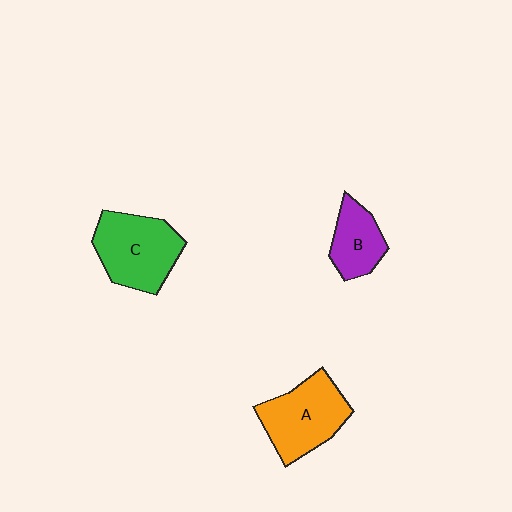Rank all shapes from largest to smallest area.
From largest to smallest: C (green), A (orange), B (purple).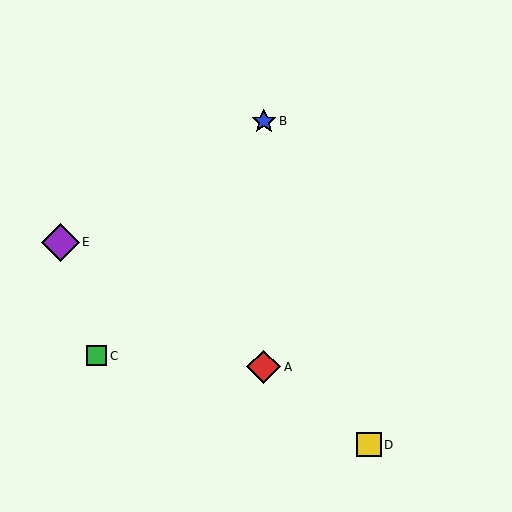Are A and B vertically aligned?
Yes, both are at x≈264.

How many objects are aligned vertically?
2 objects (A, B) are aligned vertically.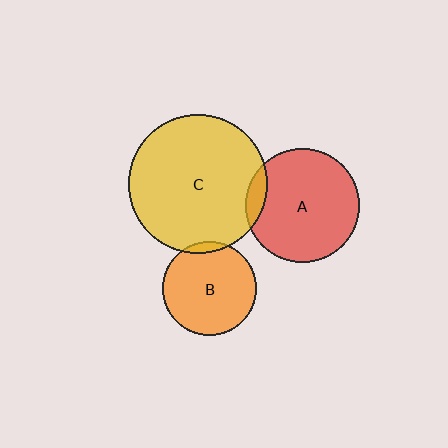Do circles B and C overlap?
Yes.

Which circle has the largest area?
Circle C (yellow).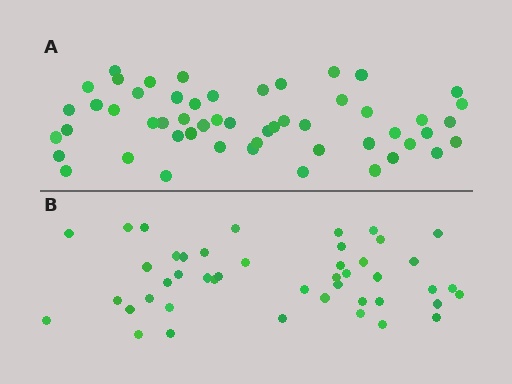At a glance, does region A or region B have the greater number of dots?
Region A (the top region) has more dots.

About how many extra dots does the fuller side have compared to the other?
Region A has roughly 8 or so more dots than region B.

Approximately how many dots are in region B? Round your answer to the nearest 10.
About 40 dots. (The exact count is 45, which rounds to 40.)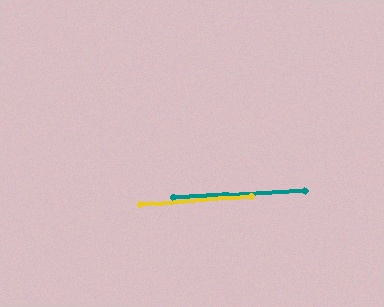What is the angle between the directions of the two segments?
Approximately 2 degrees.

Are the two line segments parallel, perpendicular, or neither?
Parallel — their directions differ by only 1.9°.